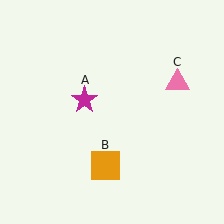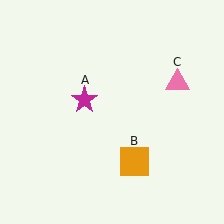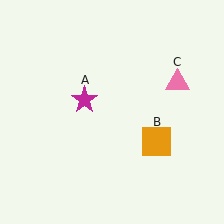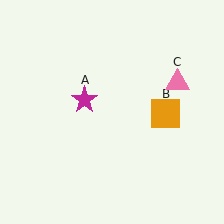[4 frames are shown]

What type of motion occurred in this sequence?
The orange square (object B) rotated counterclockwise around the center of the scene.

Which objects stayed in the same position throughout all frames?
Magenta star (object A) and pink triangle (object C) remained stationary.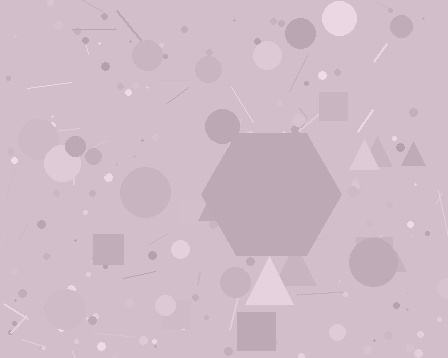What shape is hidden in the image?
A hexagon is hidden in the image.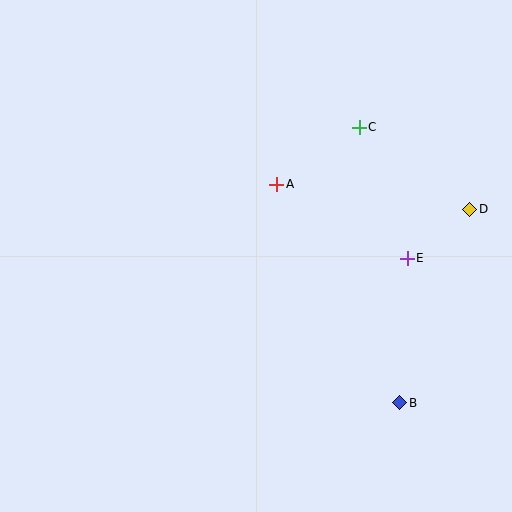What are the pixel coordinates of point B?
Point B is at (400, 403).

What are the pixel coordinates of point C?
Point C is at (359, 127).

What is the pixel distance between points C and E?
The distance between C and E is 140 pixels.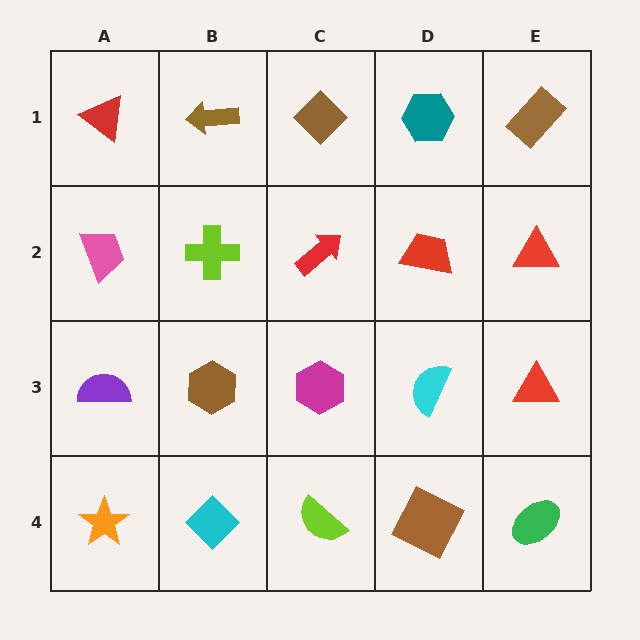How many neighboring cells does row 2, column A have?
3.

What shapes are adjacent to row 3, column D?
A red trapezoid (row 2, column D), a brown square (row 4, column D), a magenta hexagon (row 3, column C), a red triangle (row 3, column E).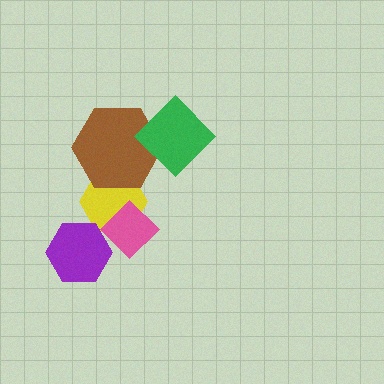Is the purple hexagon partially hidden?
No, no other shape covers it.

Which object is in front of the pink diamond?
The purple hexagon is in front of the pink diamond.